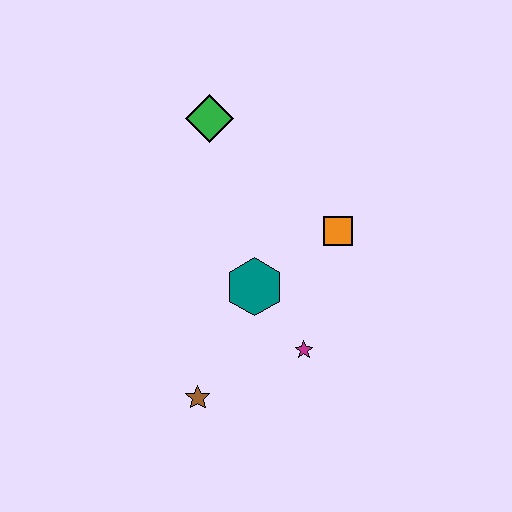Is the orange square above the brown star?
Yes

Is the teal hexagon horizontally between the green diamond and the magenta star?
Yes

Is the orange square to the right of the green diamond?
Yes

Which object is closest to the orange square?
The teal hexagon is closest to the orange square.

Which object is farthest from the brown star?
The green diamond is farthest from the brown star.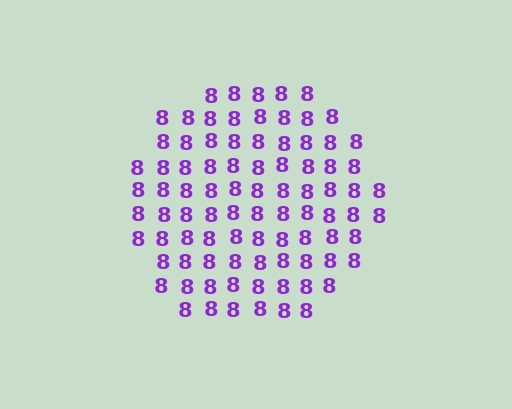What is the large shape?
The large shape is a circle.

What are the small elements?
The small elements are digit 8's.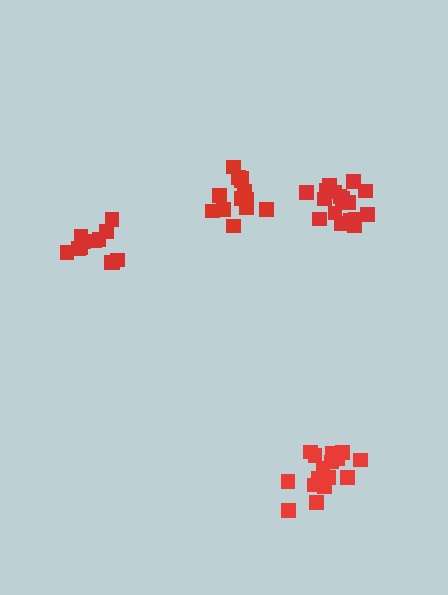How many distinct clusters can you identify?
There are 4 distinct clusters.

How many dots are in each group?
Group 1: 12 dots, Group 2: 13 dots, Group 3: 17 dots, Group 4: 17 dots (59 total).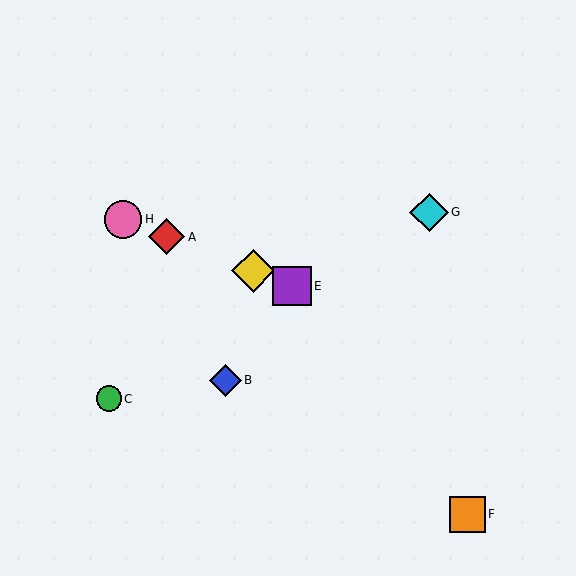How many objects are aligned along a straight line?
4 objects (A, D, E, H) are aligned along a straight line.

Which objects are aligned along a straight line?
Objects A, D, E, H are aligned along a straight line.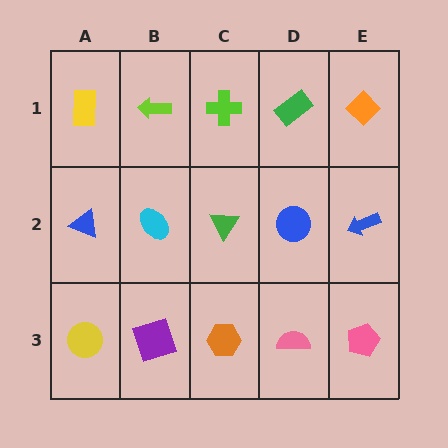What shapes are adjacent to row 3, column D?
A blue circle (row 2, column D), an orange hexagon (row 3, column C), a pink pentagon (row 3, column E).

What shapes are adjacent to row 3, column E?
A blue arrow (row 2, column E), a pink semicircle (row 3, column D).